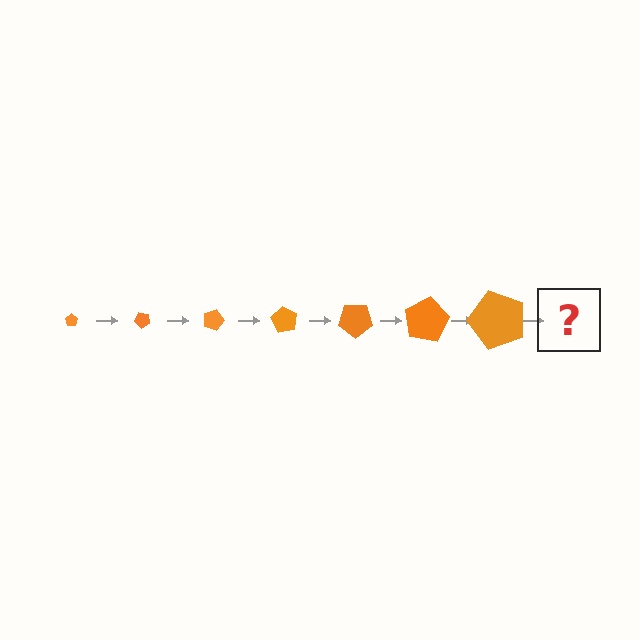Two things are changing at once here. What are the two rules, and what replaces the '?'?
The two rules are that the pentagon grows larger each step and it rotates 45 degrees each step. The '?' should be a pentagon, larger than the previous one and rotated 315 degrees from the start.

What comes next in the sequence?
The next element should be a pentagon, larger than the previous one and rotated 315 degrees from the start.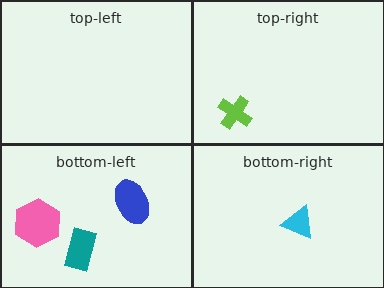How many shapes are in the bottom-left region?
3.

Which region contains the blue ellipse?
The bottom-left region.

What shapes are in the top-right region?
The lime cross.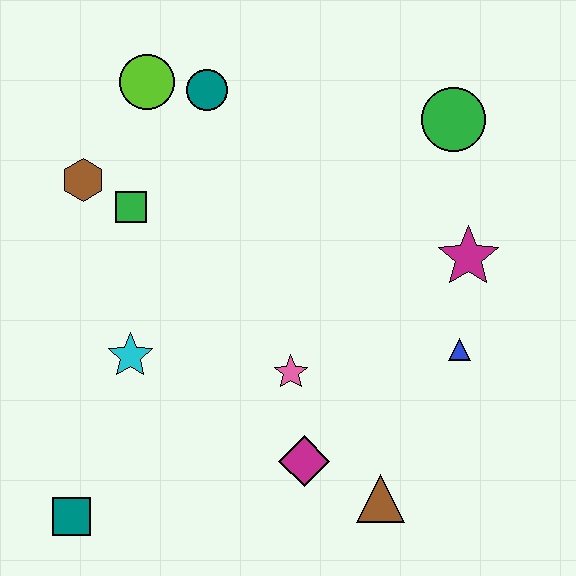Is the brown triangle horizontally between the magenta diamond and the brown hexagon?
No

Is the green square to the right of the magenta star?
No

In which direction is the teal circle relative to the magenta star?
The teal circle is to the left of the magenta star.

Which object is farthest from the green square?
The brown triangle is farthest from the green square.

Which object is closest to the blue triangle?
The magenta star is closest to the blue triangle.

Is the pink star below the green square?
Yes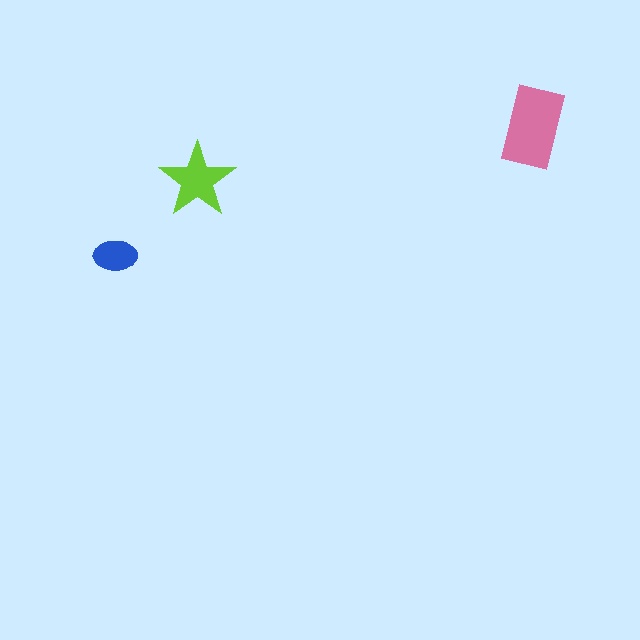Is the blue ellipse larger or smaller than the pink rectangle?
Smaller.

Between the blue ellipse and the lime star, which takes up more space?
The lime star.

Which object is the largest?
The pink rectangle.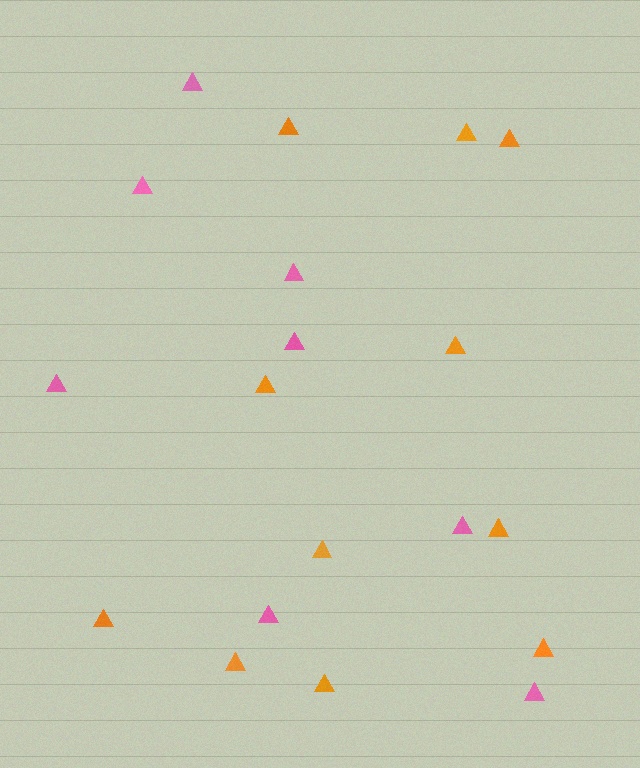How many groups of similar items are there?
There are 2 groups: one group of pink triangles (8) and one group of orange triangles (11).